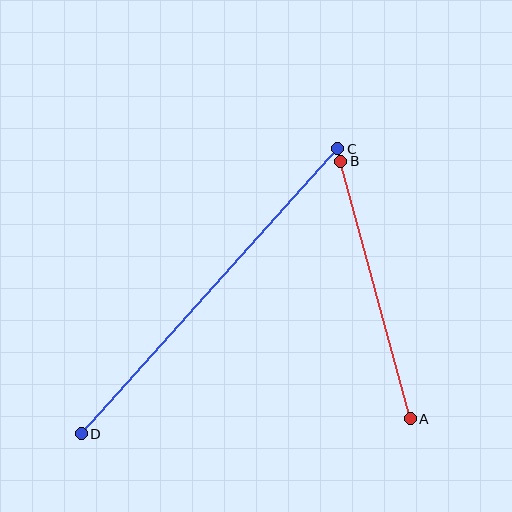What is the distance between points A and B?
The distance is approximately 266 pixels.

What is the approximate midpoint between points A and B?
The midpoint is at approximately (376, 290) pixels.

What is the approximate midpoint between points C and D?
The midpoint is at approximately (210, 291) pixels.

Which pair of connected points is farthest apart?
Points C and D are farthest apart.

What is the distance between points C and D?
The distance is approximately 384 pixels.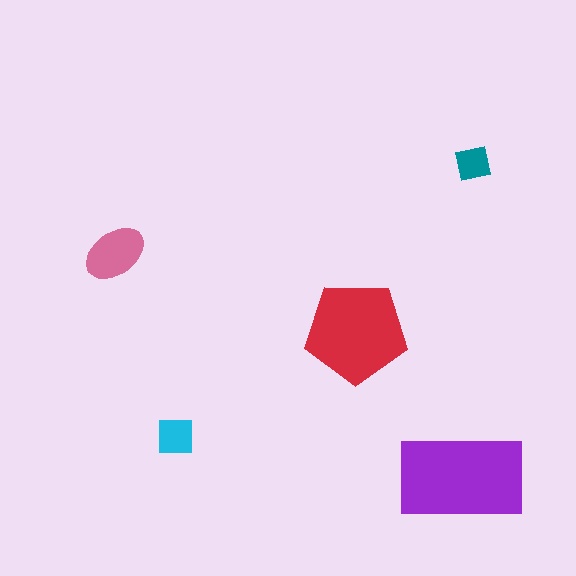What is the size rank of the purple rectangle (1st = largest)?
1st.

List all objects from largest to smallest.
The purple rectangle, the red pentagon, the pink ellipse, the cyan square, the teal square.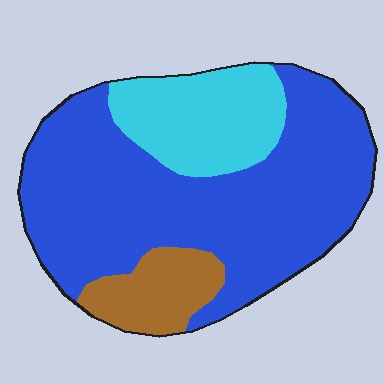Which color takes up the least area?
Brown, at roughly 10%.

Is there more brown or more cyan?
Cyan.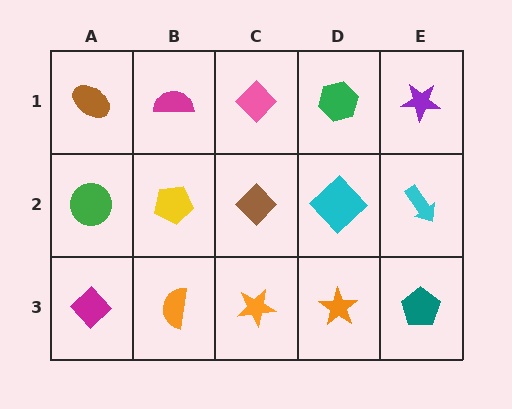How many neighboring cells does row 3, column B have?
3.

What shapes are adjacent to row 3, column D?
A cyan diamond (row 2, column D), an orange star (row 3, column C), a teal pentagon (row 3, column E).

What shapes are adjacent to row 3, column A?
A green circle (row 2, column A), an orange semicircle (row 3, column B).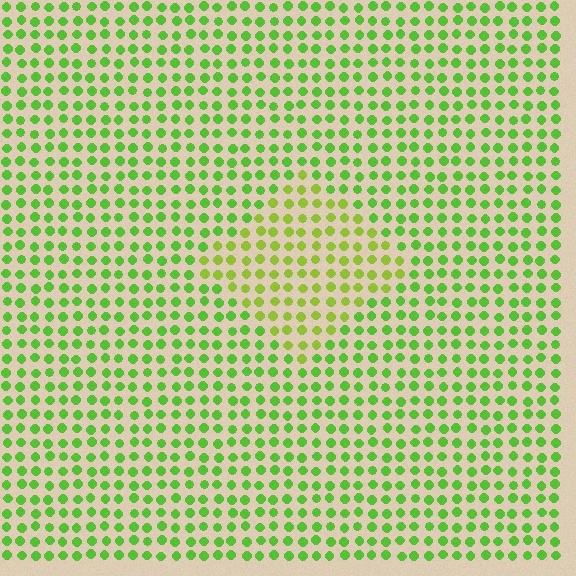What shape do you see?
I see a diamond.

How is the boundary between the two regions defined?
The boundary is defined purely by a slight shift in hue (about 25 degrees). Spacing, size, and orientation are identical on both sides.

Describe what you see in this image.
The image is filled with small lime elements in a uniform arrangement. A diamond-shaped region is visible where the elements are tinted to a slightly different hue, forming a subtle color boundary.